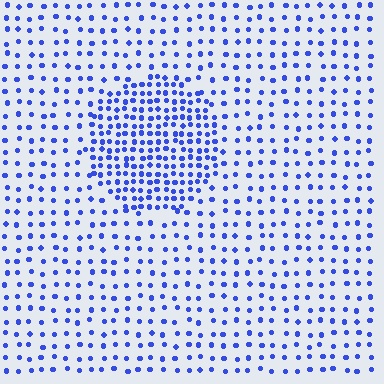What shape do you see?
I see a circle.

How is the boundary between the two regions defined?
The boundary is defined by a change in element density (approximately 2.2x ratio). All elements are the same color, size, and shape.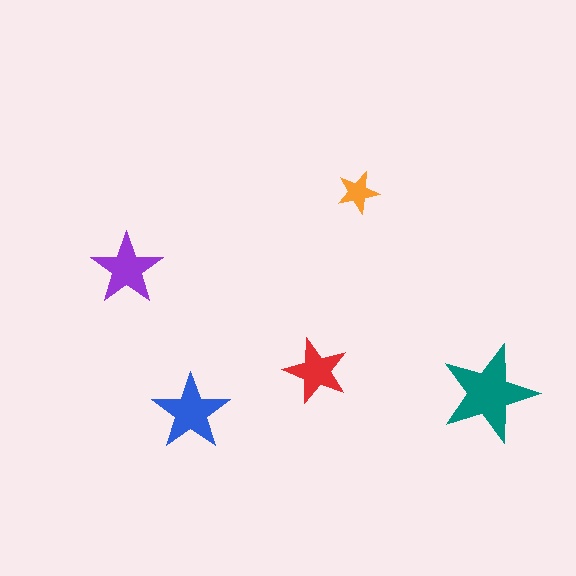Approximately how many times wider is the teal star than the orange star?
About 2.5 times wider.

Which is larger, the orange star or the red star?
The red one.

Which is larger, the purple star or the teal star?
The teal one.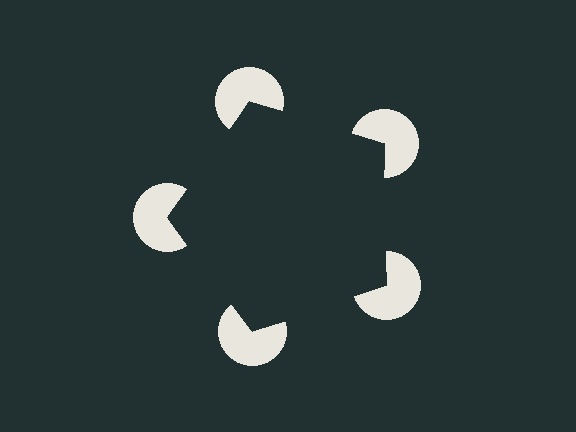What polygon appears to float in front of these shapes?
An illusory pentagon — its edges are inferred from the aligned wedge cuts in the pac-man discs, not physically drawn.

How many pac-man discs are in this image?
There are 5 — one at each vertex of the illusory pentagon.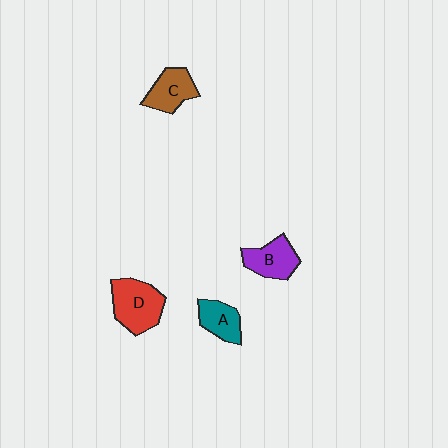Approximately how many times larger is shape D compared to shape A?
Approximately 1.6 times.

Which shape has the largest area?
Shape D (red).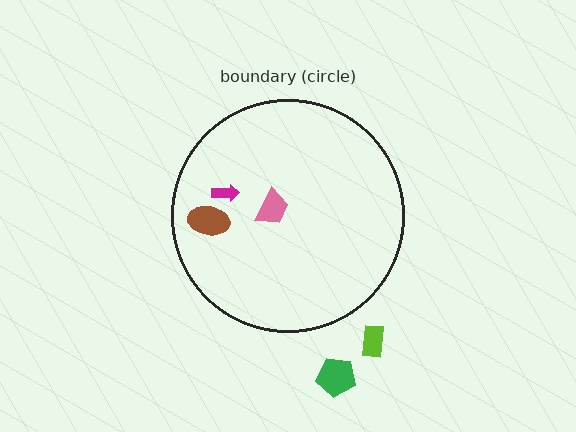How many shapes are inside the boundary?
3 inside, 2 outside.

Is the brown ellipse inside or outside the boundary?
Inside.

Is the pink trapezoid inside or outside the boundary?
Inside.